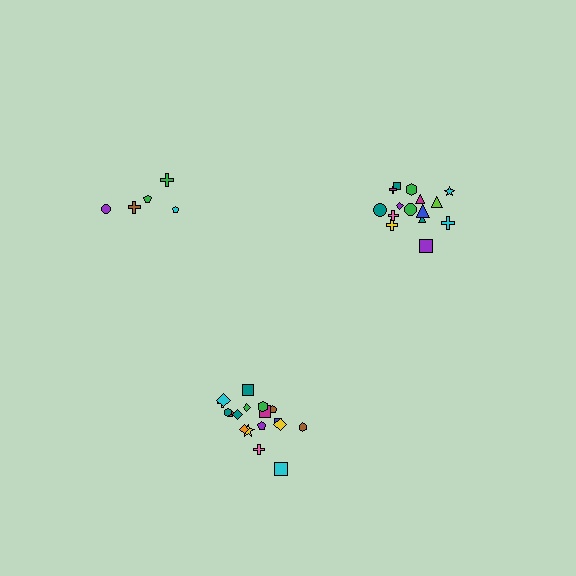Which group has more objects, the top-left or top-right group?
The top-right group.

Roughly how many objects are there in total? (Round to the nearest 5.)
Roughly 40 objects in total.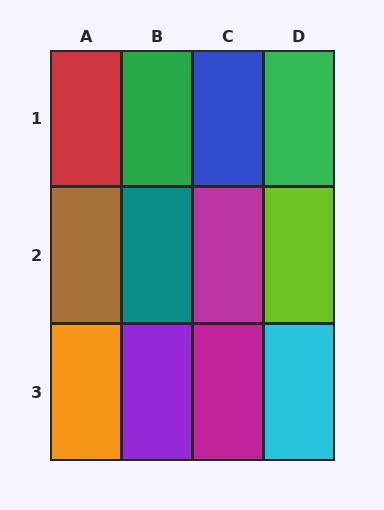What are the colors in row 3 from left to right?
Orange, purple, magenta, cyan.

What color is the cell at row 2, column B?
Teal.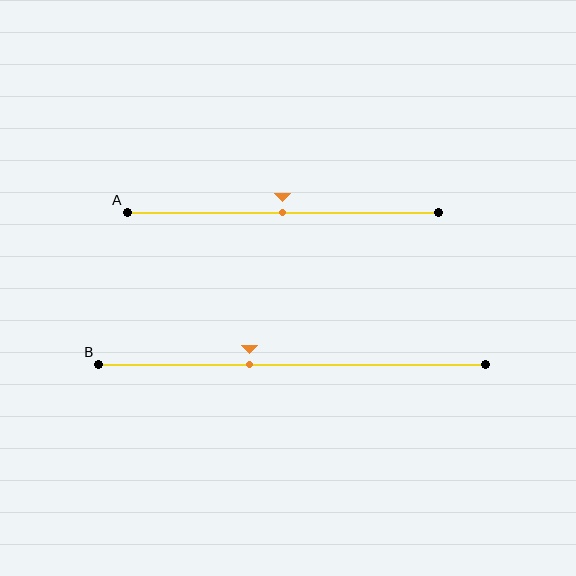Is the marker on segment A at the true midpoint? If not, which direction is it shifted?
Yes, the marker on segment A is at the true midpoint.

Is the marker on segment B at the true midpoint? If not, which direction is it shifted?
No, the marker on segment B is shifted to the left by about 11% of the segment length.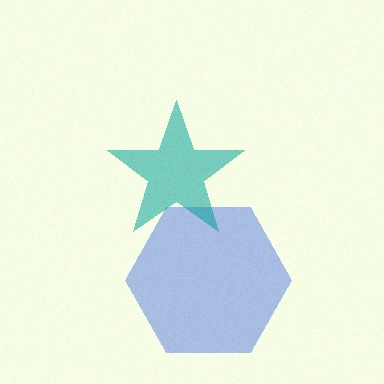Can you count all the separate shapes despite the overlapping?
Yes, there are 2 separate shapes.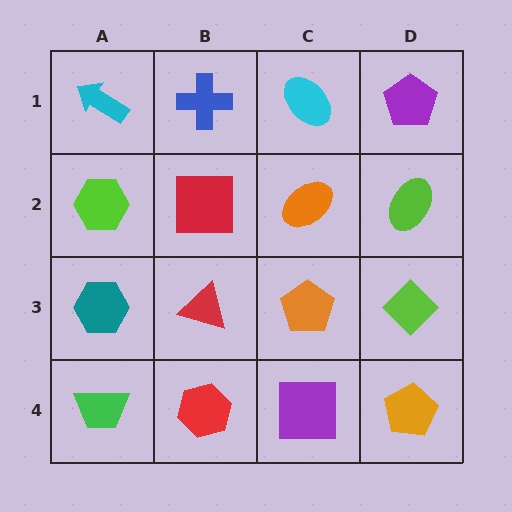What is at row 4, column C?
A purple square.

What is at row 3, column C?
An orange pentagon.